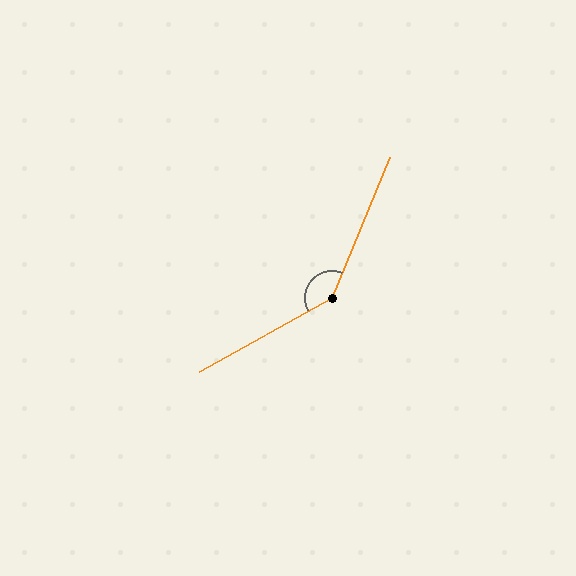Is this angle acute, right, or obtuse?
It is obtuse.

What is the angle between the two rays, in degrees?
Approximately 142 degrees.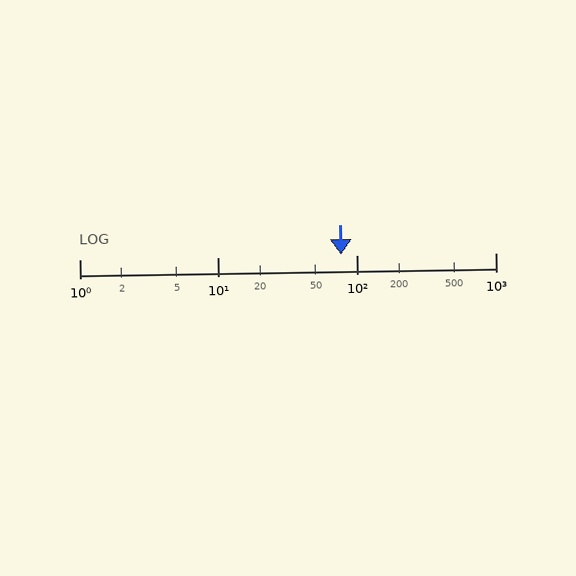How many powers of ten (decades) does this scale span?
The scale spans 3 decades, from 1 to 1000.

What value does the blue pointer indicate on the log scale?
The pointer indicates approximately 77.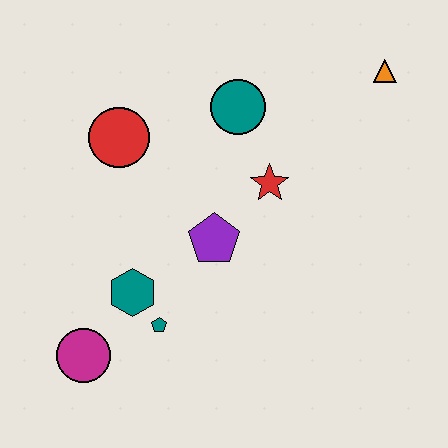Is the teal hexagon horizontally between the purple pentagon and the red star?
No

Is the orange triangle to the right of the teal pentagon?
Yes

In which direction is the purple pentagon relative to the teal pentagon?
The purple pentagon is above the teal pentagon.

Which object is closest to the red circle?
The teal circle is closest to the red circle.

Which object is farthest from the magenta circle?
The orange triangle is farthest from the magenta circle.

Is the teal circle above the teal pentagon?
Yes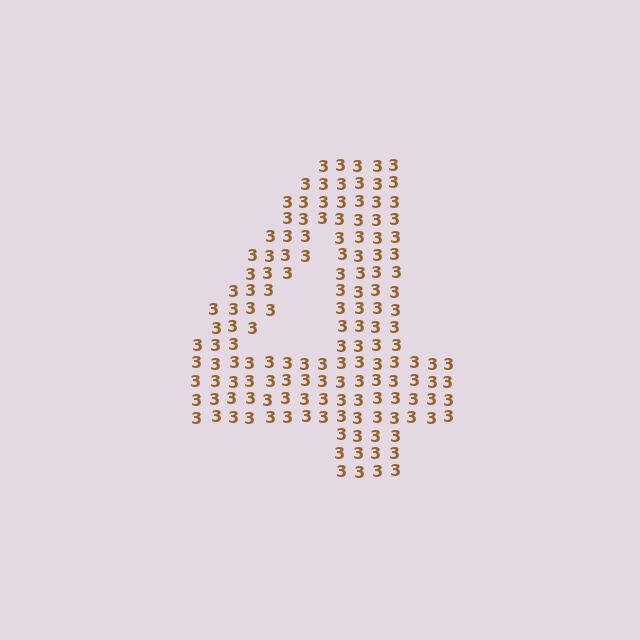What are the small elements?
The small elements are digit 3's.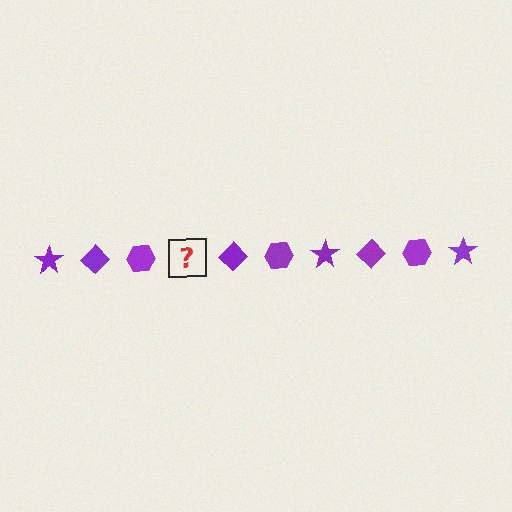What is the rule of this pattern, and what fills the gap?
The rule is that the pattern cycles through star, diamond, hexagon shapes in purple. The gap should be filled with a purple star.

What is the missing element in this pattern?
The missing element is a purple star.